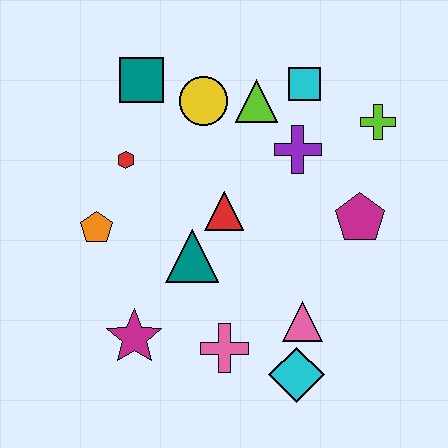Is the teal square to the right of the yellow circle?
No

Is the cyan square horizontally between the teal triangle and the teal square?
No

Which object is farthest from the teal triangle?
The lime cross is farthest from the teal triangle.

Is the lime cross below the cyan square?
Yes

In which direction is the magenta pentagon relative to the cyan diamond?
The magenta pentagon is above the cyan diamond.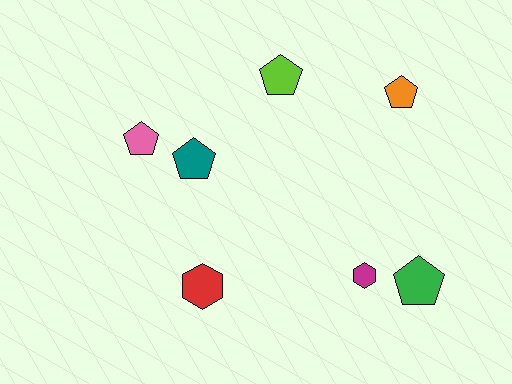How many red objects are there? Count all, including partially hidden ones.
There is 1 red object.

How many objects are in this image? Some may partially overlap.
There are 7 objects.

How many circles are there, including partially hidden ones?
There are no circles.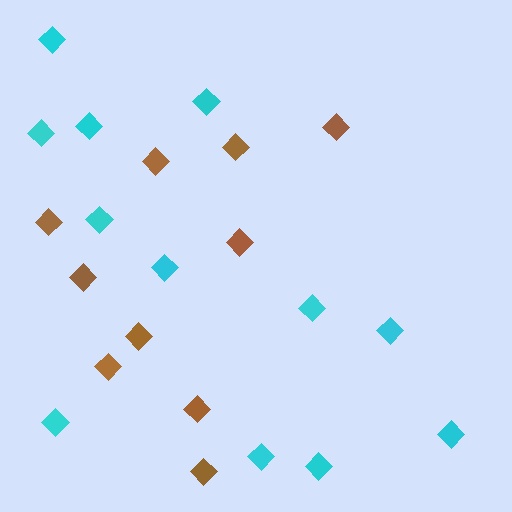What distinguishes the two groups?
There are 2 groups: one group of brown diamonds (10) and one group of cyan diamonds (12).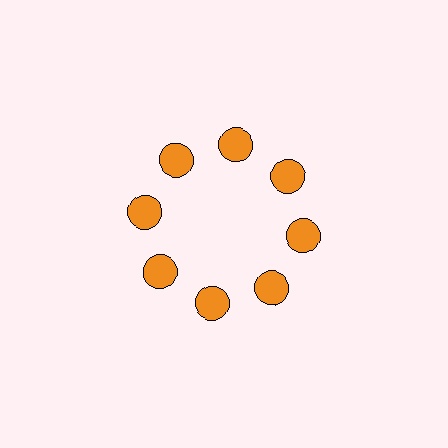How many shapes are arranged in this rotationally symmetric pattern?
There are 8 shapes, arranged in 8 groups of 1.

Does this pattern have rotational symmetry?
Yes, this pattern has 8-fold rotational symmetry. It looks the same after rotating 45 degrees around the center.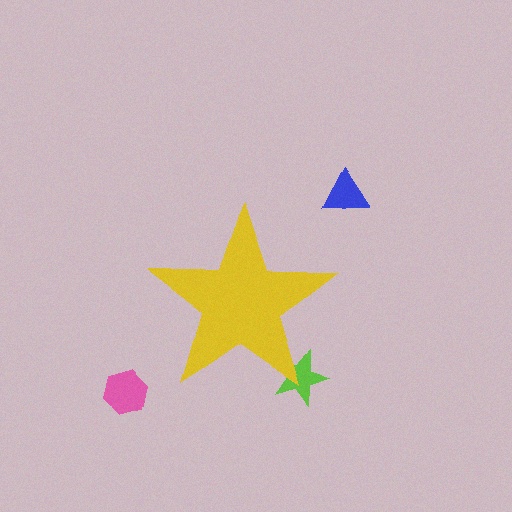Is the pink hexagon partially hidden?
No, the pink hexagon is fully visible.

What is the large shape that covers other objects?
A yellow star.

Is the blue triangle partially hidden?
No, the blue triangle is fully visible.